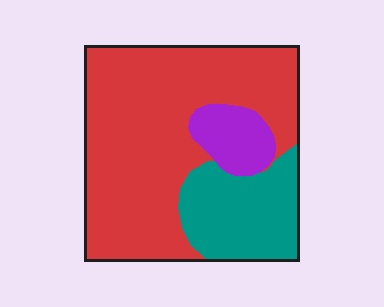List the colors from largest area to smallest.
From largest to smallest: red, teal, purple.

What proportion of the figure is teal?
Teal takes up between a sixth and a third of the figure.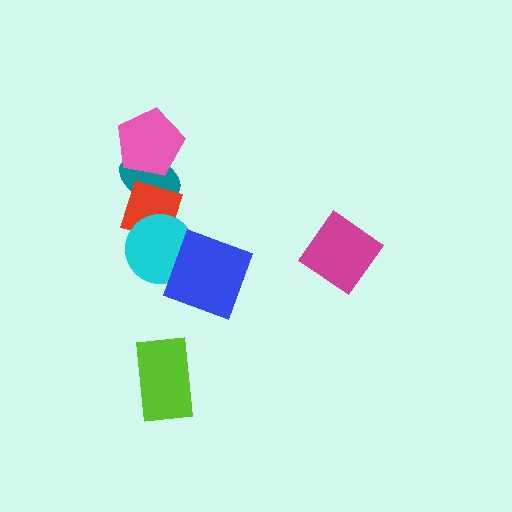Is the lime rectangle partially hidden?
No, no other shape covers it.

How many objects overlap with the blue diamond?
1 object overlaps with the blue diamond.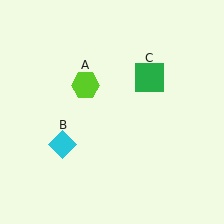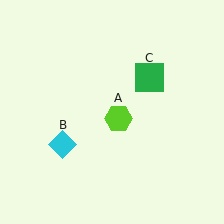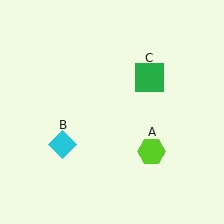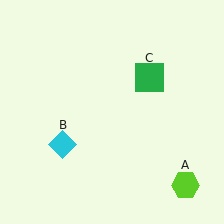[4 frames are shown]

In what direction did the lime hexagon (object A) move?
The lime hexagon (object A) moved down and to the right.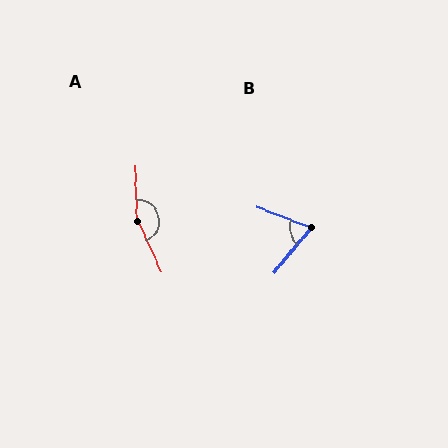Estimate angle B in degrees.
Approximately 71 degrees.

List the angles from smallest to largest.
B (71°), A (157°).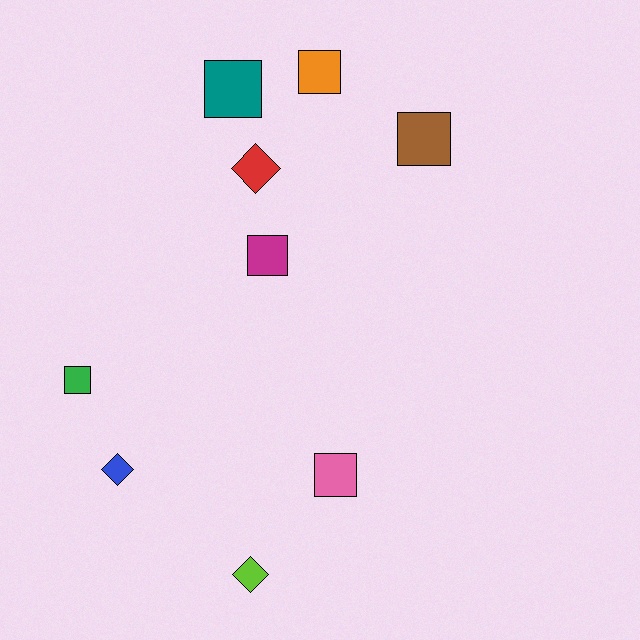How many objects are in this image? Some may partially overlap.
There are 9 objects.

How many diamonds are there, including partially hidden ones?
There are 3 diamonds.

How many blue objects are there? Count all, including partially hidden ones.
There is 1 blue object.